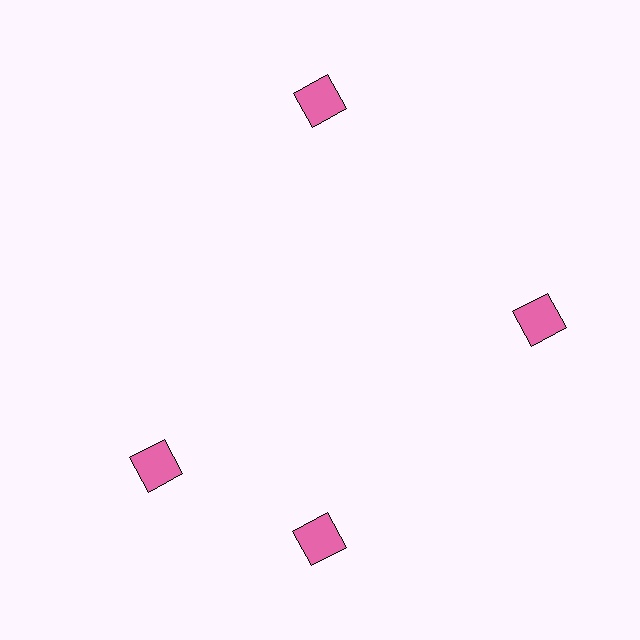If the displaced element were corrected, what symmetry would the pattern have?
It would have 4-fold rotational symmetry — the pattern would map onto itself every 90 degrees.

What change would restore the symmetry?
The symmetry would be restored by rotating it back into even spacing with its neighbors so that all 4 squares sit at equal angles and equal distance from the center.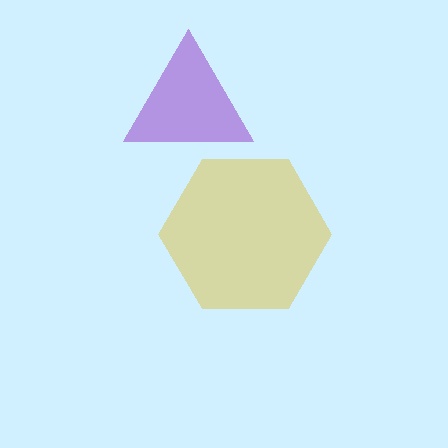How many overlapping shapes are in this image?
There are 2 overlapping shapes in the image.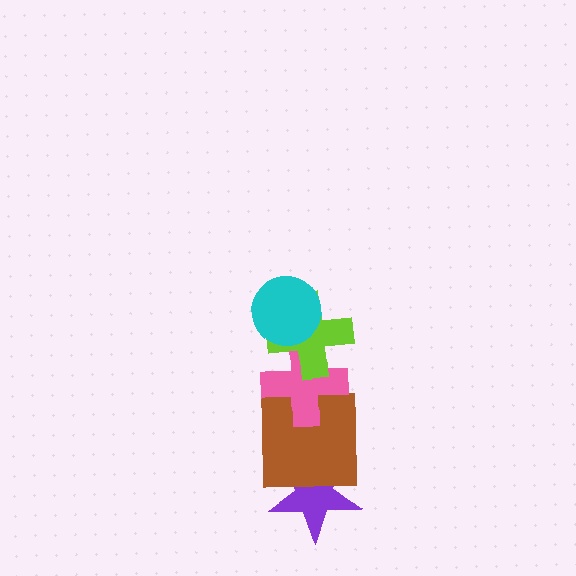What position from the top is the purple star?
The purple star is 5th from the top.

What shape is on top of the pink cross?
The lime cross is on top of the pink cross.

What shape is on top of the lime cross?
The cyan circle is on top of the lime cross.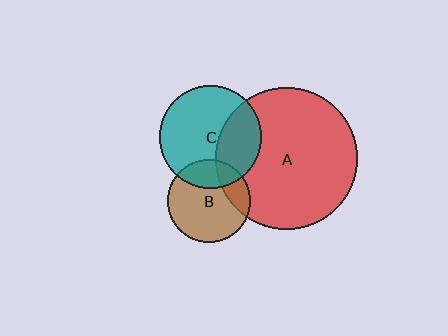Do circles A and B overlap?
Yes.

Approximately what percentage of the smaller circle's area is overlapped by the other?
Approximately 20%.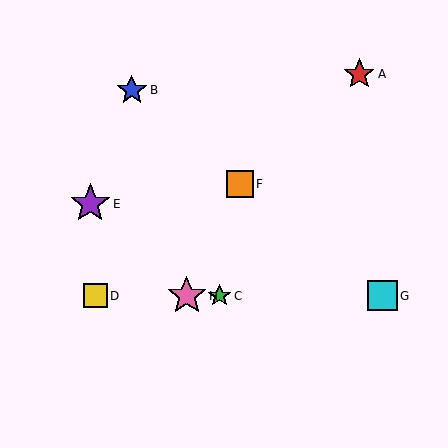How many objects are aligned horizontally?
4 objects (C, D, G, H) are aligned horizontally.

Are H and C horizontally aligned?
Yes, both are at y≈296.